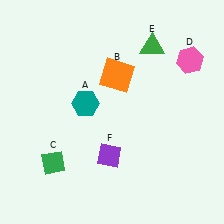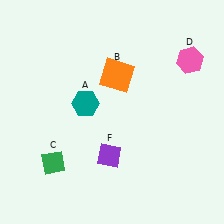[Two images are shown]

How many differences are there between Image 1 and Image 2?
There is 1 difference between the two images.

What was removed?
The green triangle (E) was removed in Image 2.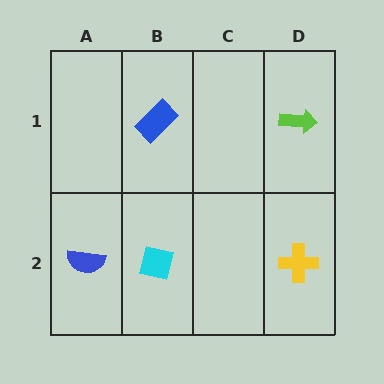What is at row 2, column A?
A blue semicircle.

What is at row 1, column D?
A lime arrow.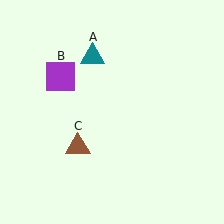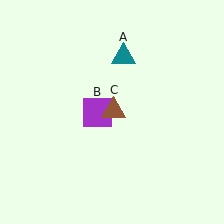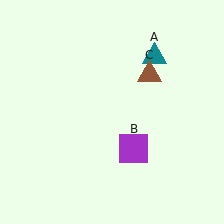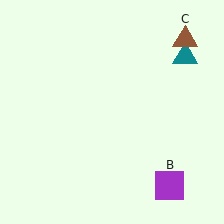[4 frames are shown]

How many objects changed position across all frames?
3 objects changed position: teal triangle (object A), purple square (object B), brown triangle (object C).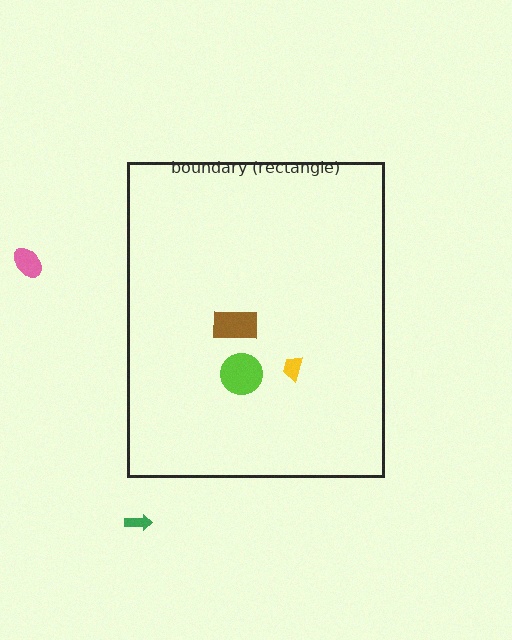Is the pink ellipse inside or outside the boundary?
Outside.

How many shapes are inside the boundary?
3 inside, 2 outside.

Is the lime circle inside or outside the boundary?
Inside.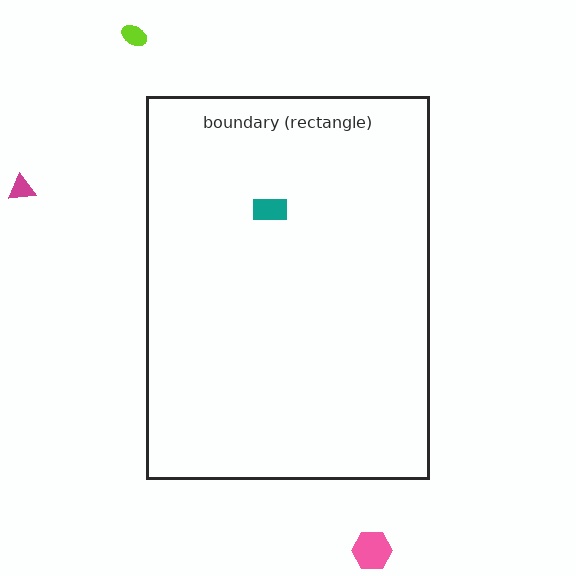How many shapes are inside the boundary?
1 inside, 3 outside.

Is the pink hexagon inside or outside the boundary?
Outside.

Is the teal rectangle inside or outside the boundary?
Inside.